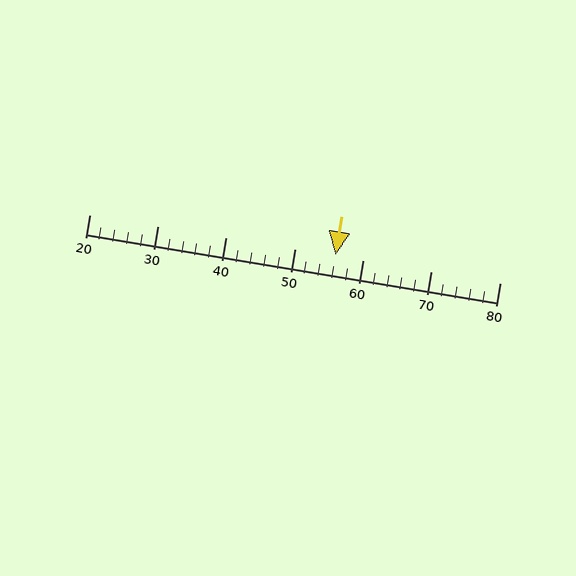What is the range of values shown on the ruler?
The ruler shows values from 20 to 80.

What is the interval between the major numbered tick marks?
The major tick marks are spaced 10 units apart.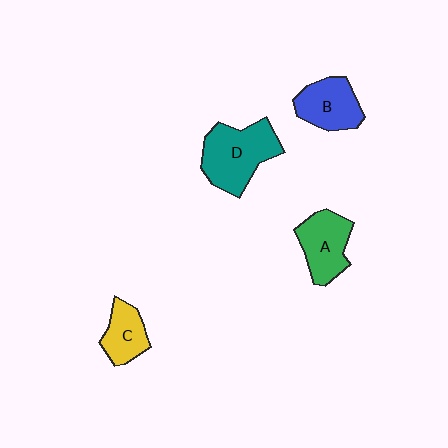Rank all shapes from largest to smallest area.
From largest to smallest: D (teal), A (green), B (blue), C (yellow).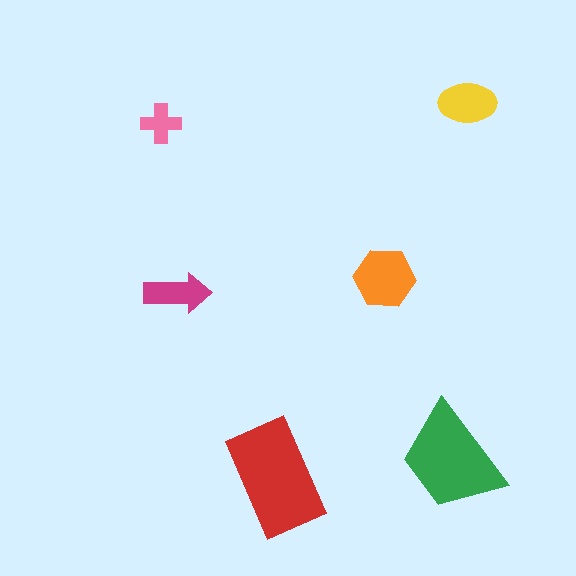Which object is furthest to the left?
The pink cross is leftmost.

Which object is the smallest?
The pink cross.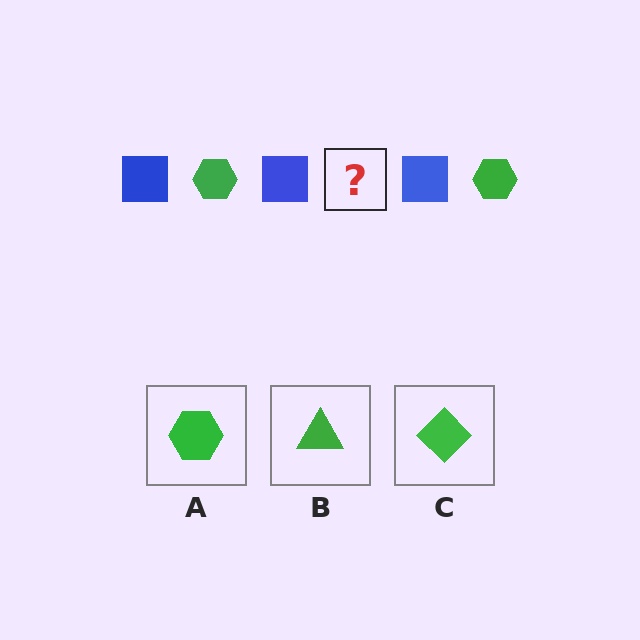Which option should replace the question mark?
Option A.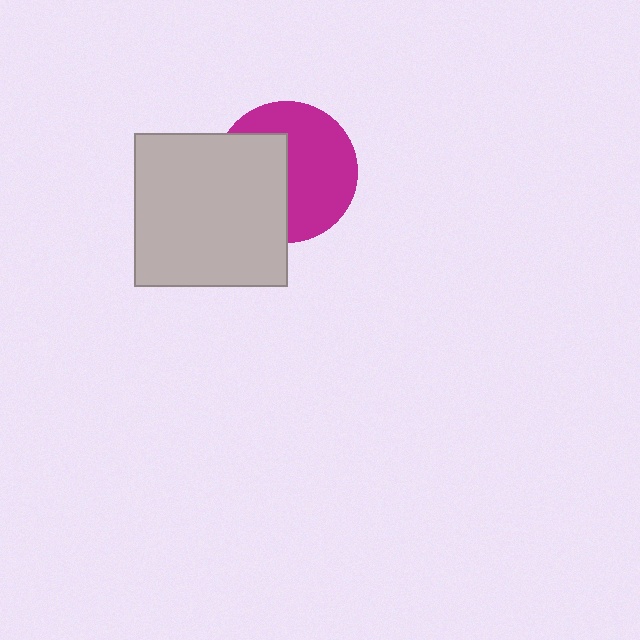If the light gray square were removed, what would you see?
You would see the complete magenta circle.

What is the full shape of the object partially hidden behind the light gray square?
The partially hidden object is a magenta circle.